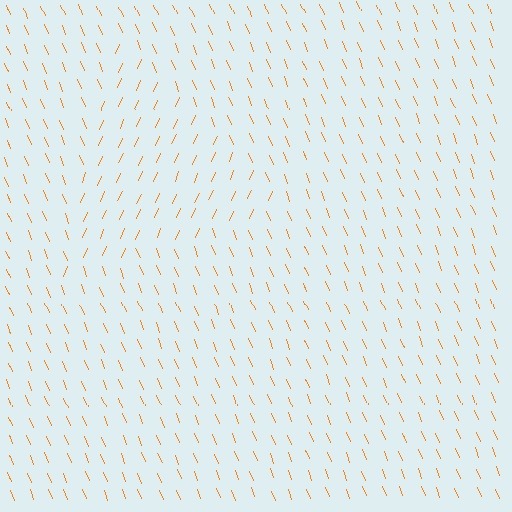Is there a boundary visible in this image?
Yes, there is a texture boundary formed by a change in line orientation.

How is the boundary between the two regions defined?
The boundary is defined purely by a change in line orientation (approximately 45 degrees difference). All lines are the same color and thickness.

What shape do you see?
I see a triangle.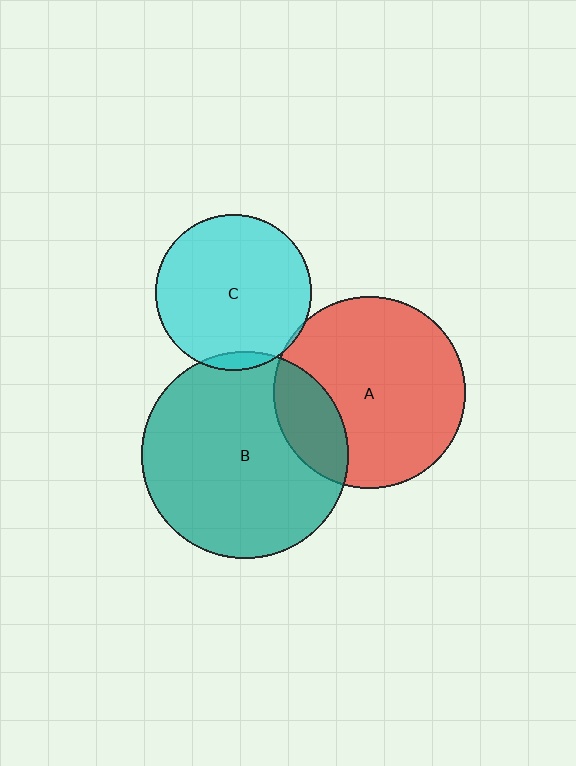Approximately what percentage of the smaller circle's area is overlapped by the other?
Approximately 5%.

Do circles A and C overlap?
Yes.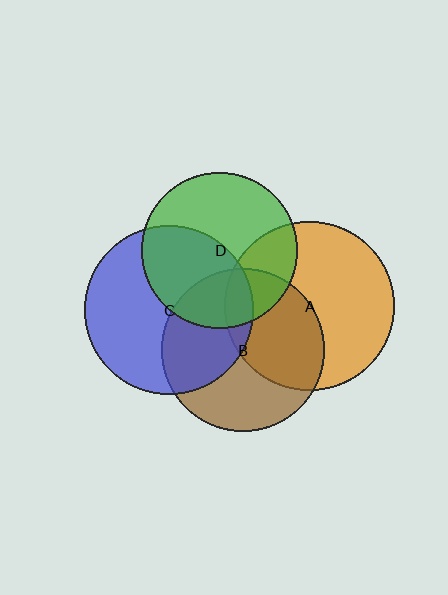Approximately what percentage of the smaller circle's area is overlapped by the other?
Approximately 25%.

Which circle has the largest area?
Circle A (orange).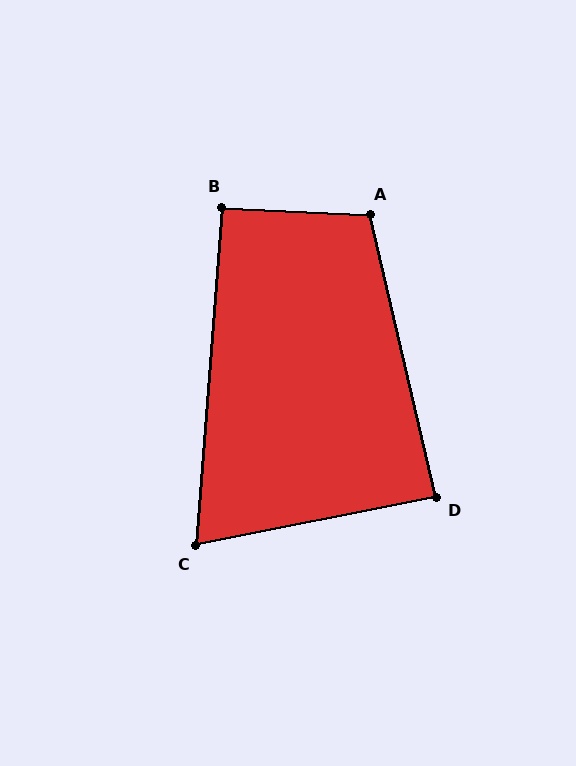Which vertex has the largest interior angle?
A, at approximately 106 degrees.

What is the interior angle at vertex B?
Approximately 92 degrees (approximately right).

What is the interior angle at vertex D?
Approximately 88 degrees (approximately right).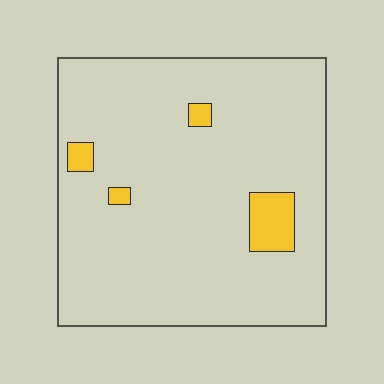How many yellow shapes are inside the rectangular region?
4.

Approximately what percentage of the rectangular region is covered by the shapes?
Approximately 5%.